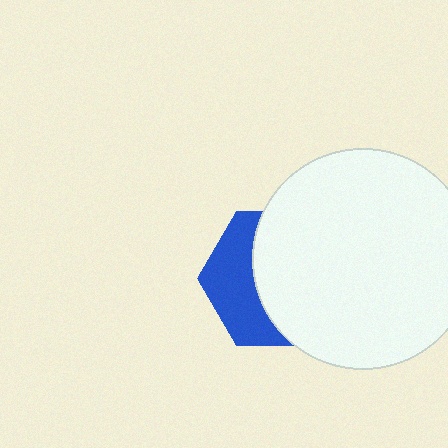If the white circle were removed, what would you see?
You would see the complete blue hexagon.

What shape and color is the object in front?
The object in front is a white circle.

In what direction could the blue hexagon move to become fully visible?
The blue hexagon could move left. That would shift it out from behind the white circle entirely.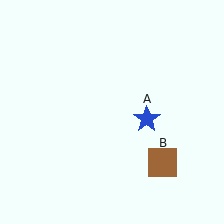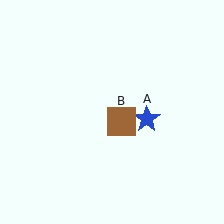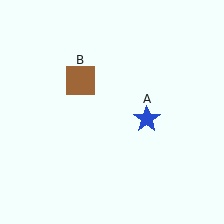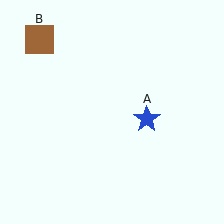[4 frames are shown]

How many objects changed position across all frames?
1 object changed position: brown square (object B).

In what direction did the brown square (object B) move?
The brown square (object B) moved up and to the left.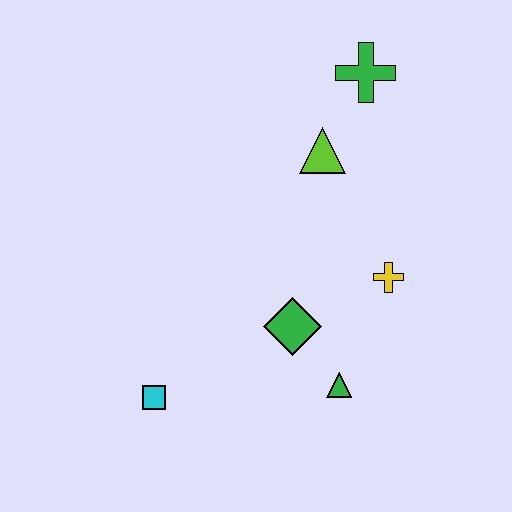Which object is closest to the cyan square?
The green diamond is closest to the cyan square.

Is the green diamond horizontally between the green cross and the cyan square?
Yes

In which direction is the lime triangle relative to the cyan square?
The lime triangle is above the cyan square.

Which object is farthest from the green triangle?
The green cross is farthest from the green triangle.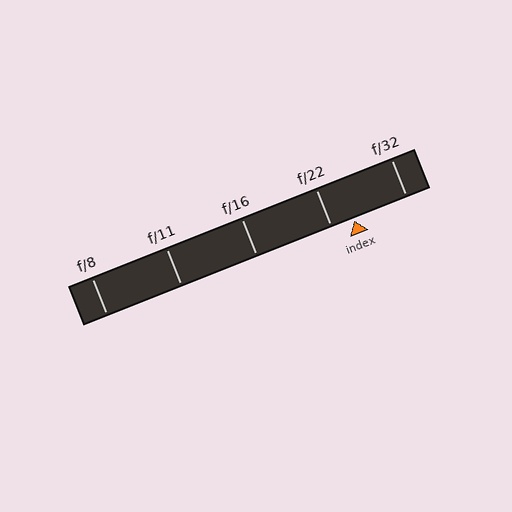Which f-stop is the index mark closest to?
The index mark is closest to f/22.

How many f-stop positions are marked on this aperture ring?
There are 5 f-stop positions marked.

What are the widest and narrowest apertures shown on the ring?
The widest aperture shown is f/8 and the narrowest is f/32.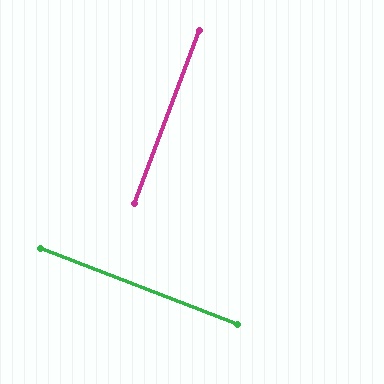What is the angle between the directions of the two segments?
Approximately 90 degrees.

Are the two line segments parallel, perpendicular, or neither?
Perpendicular — they meet at approximately 90°.